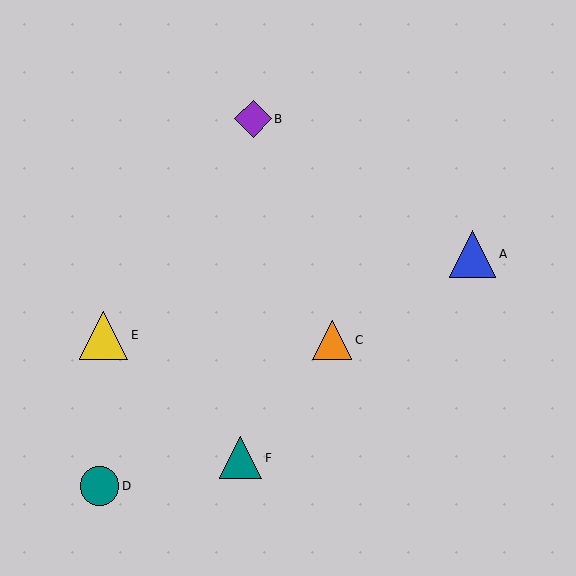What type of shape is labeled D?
Shape D is a teal circle.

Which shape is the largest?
The yellow triangle (labeled E) is the largest.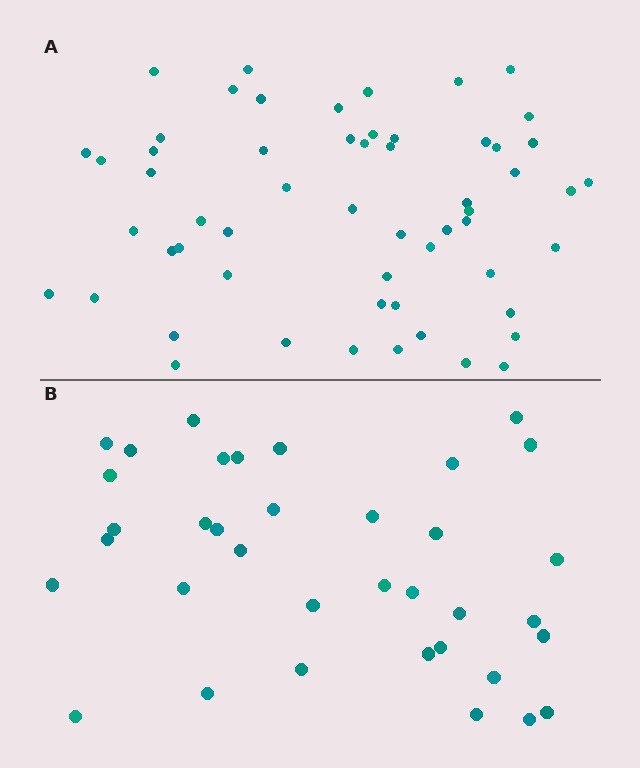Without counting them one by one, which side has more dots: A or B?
Region A (the top region) has more dots.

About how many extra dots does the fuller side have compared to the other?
Region A has approximately 20 more dots than region B.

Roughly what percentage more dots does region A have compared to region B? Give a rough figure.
About 60% more.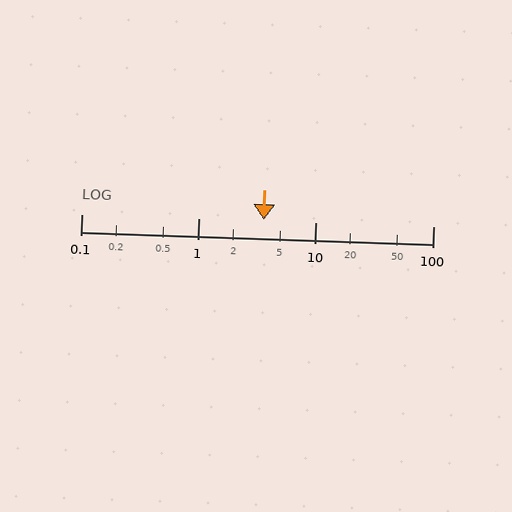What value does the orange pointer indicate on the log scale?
The pointer indicates approximately 3.6.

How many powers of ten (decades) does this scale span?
The scale spans 3 decades, from 0.1 to 100.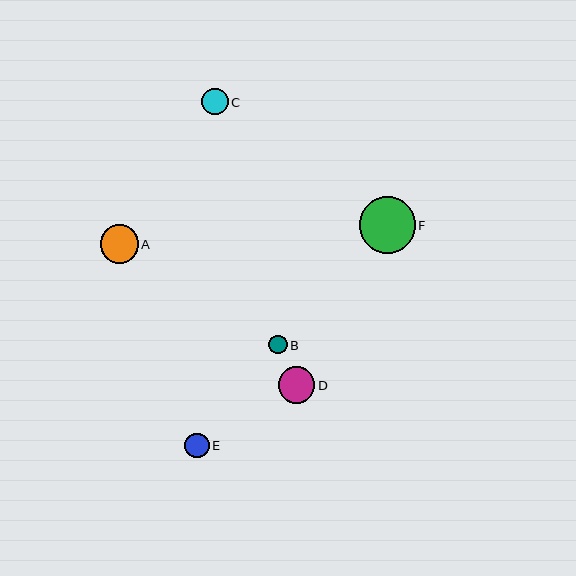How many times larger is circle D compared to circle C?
Circle D is approximately 1.4 times the size of circle C.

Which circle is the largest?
Circle F is the largest with a size of approximately 56 pixels.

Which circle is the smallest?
Circle B is the smallest with a size of approximately 19 pixels.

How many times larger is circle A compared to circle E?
Circle A is approximately 1.6 times the size of circle E.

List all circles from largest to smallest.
From largest to smallest: F, A, D, C, E, B.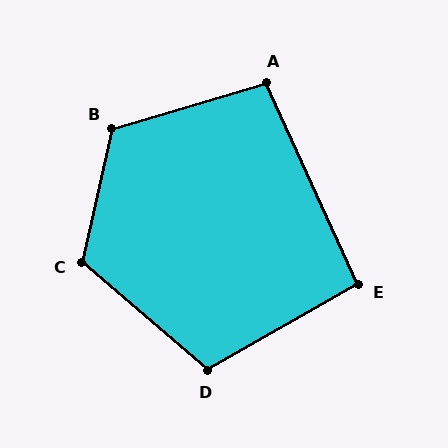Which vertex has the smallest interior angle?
E, at approximately 95 degrees.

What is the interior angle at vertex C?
Approximately 118 degrees (obtuse).